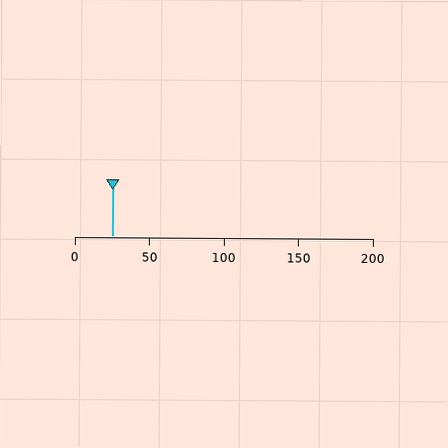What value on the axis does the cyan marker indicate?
The marker indicates approximately 25.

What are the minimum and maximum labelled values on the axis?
The axis runs from 0 to 200.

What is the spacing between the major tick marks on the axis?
The major ticks are spaced 50 apart.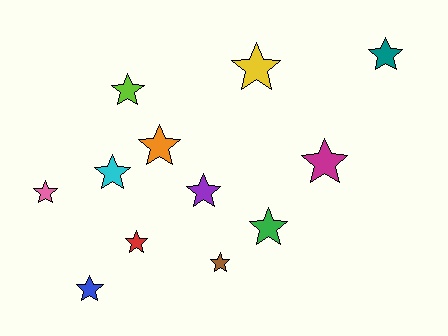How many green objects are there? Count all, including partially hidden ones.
There is 1 green object.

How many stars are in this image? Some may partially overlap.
There are 12 stars.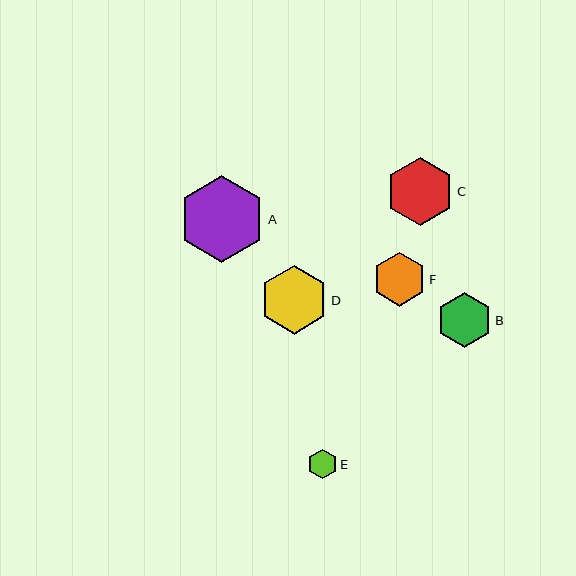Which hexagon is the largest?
Hexagon A is the largest with a size of approximately 87 pixels.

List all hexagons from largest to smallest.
From largest to smallest: A, D, C, B, F, E.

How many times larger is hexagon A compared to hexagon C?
Hexagon A is approximately 1.3 times the size of hexagon C.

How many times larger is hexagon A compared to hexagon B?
Hexagon A is approximately 1.6 times the size of hexagon B.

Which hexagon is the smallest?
Hexagon E is the smallest with a size of approximately 29 pixels.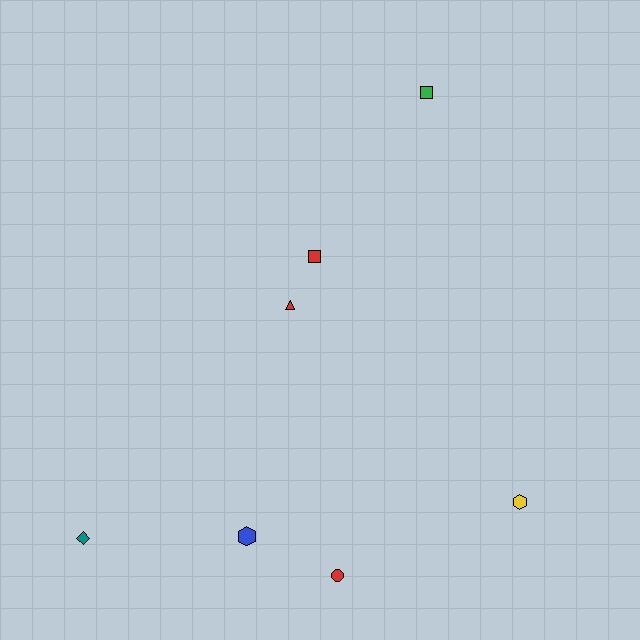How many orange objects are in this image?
There are no orange objects.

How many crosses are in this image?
There are no crosses.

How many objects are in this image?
There are 7 objects.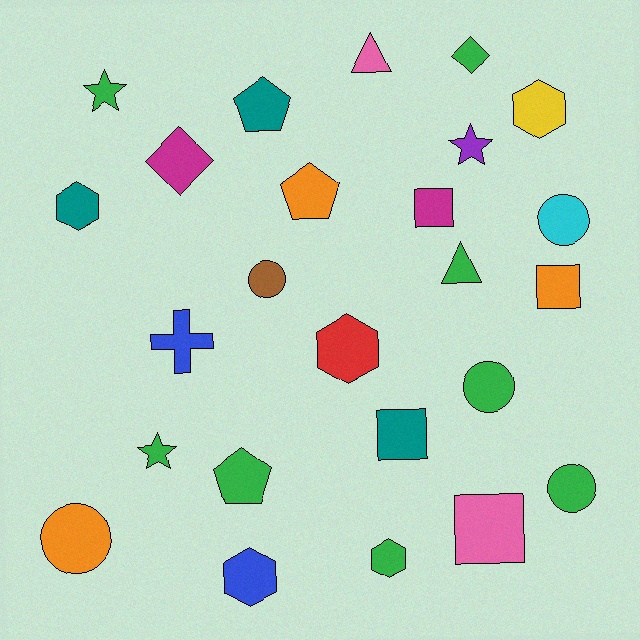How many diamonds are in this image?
There are 2 diamonds.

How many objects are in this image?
There are 25 objects.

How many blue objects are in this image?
There are 2 blue objects.